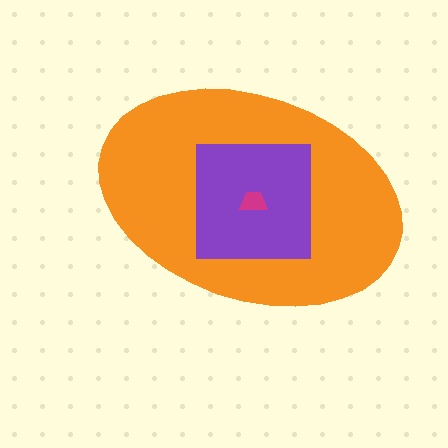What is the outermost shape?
The orange ellipse.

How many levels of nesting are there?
3.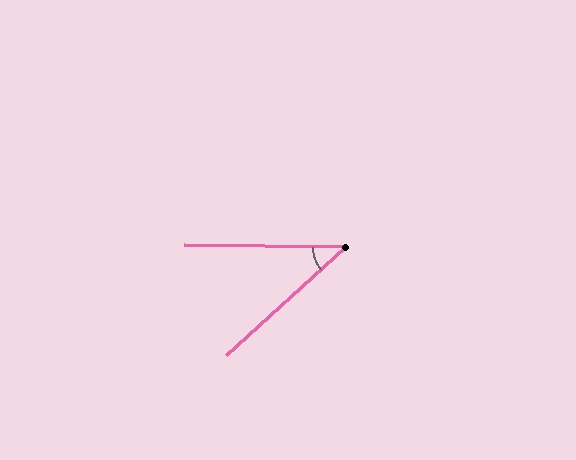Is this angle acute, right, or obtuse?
It is acute.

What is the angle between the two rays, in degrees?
Approximately 43 degrees.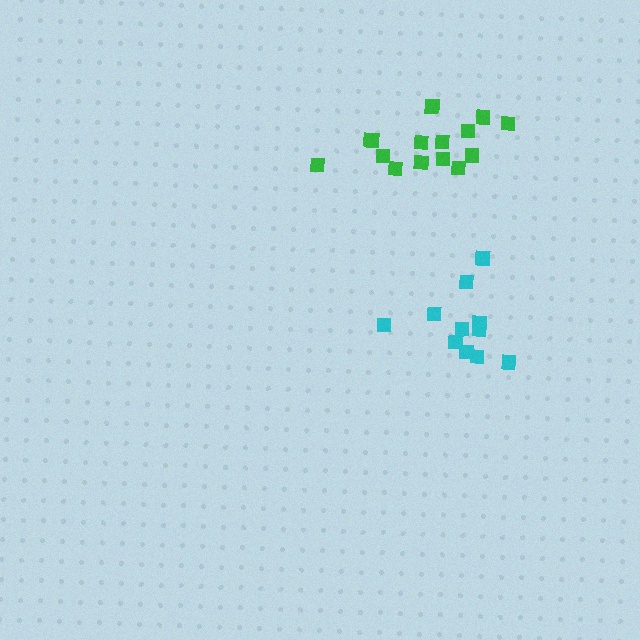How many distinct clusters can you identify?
There are 2 distinct clusters.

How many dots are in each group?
Group 1: 16 dots, Group 2: 12 dots (28 total).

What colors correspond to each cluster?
The clusters are colored: green, cyan.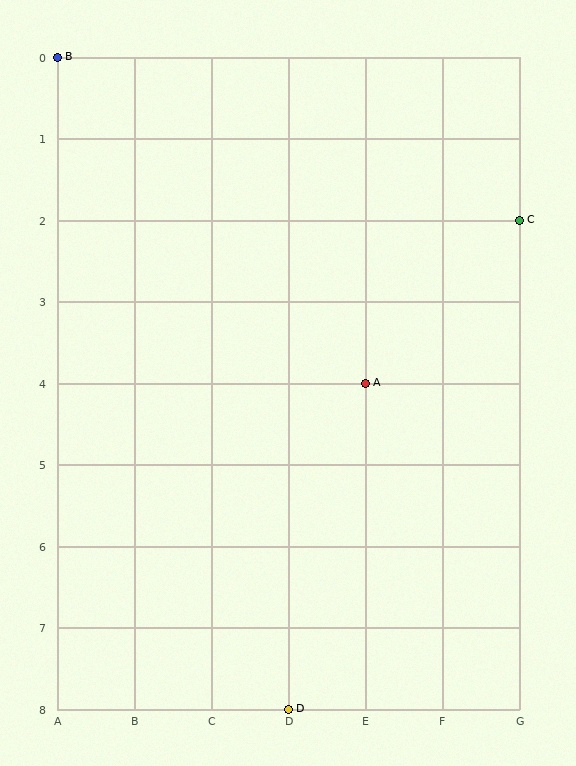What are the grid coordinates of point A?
Point A is at grid coordinates (E, 4).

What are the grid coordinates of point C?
Point C is at grid coordinates (G, 2).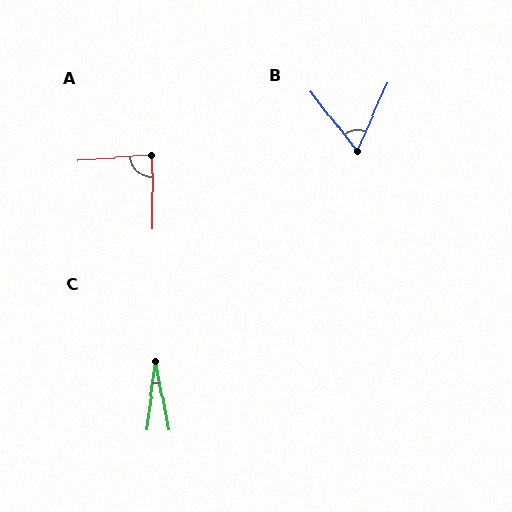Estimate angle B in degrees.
Approximately 62 degrees.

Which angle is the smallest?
C, at approximately 18 degrees.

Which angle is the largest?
A, at approximately 86 degrees.